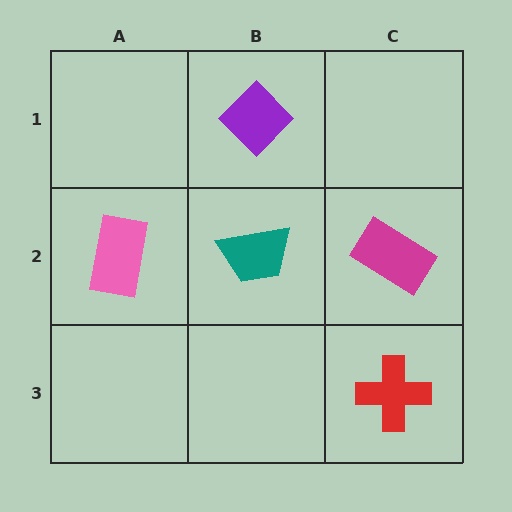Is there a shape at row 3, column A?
No, that cell is empty.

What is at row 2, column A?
A pink rectangle.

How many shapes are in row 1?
1 shape.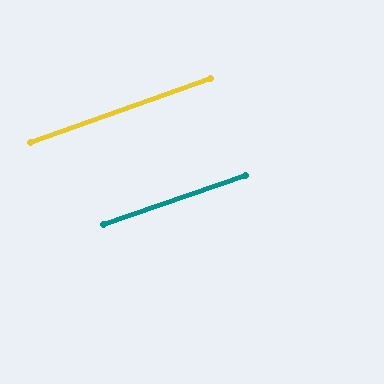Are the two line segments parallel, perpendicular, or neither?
Parallel — their directions differ by only 0.8°.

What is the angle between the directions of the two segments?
Approximately 1 degree.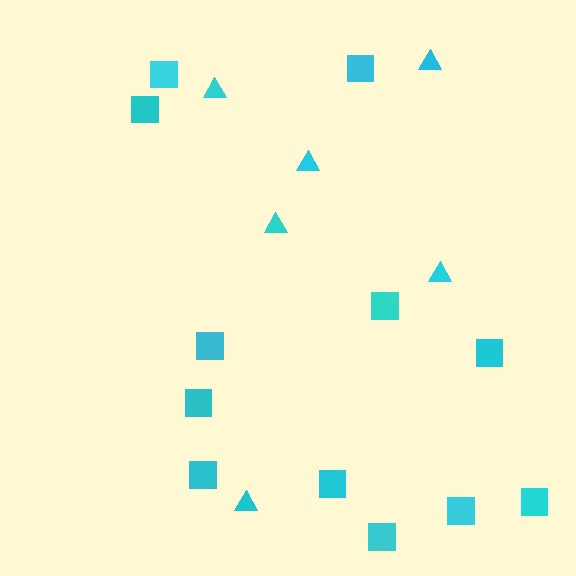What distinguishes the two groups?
There are 2 groups: one group of triangles (6) and one group of squares (12).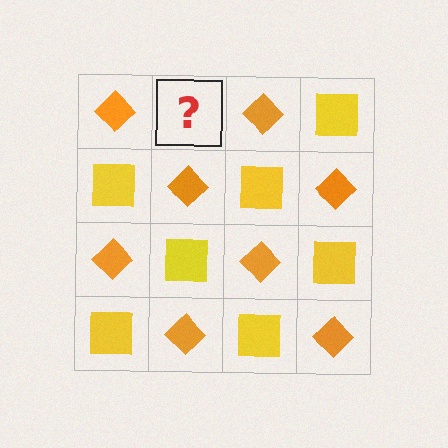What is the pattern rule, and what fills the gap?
The rule is that it alternates orange diamond and yellow square in a checkerboard pattern. The gap should be filled with a yellow square.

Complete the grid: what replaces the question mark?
The question mark should be replaced with a yellow square.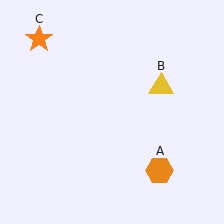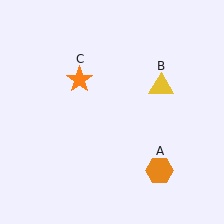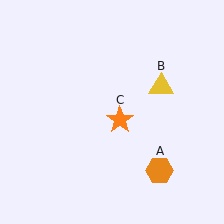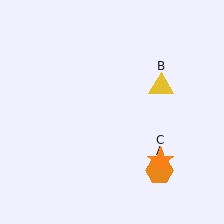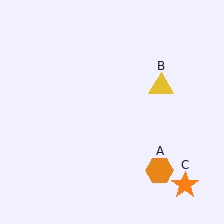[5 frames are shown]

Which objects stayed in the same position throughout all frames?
Orange hexagon (object A) and yellow triangle (object B) remained stationary.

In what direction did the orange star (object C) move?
The orange star (object C) moved down and to the right.